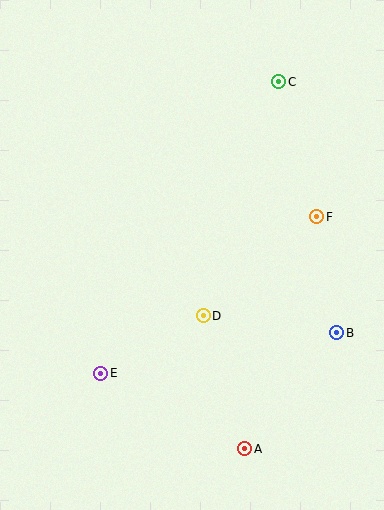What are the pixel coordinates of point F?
Point F is at (317, 217).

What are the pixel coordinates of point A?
Point A is at (245, 449).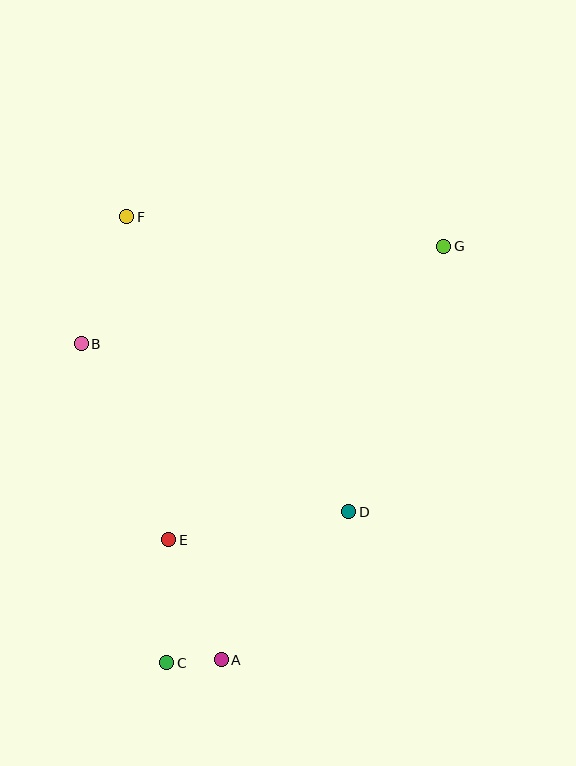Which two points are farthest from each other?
Points C and G are farthest from each other.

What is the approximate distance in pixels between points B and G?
The distance between B and G is approximately 375 pixels.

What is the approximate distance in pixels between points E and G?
The distance between E and G is approximately 402 pixels.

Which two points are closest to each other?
Points A and C are closest to each other.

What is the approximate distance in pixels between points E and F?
The distance between E and F is approximately 326 pixels.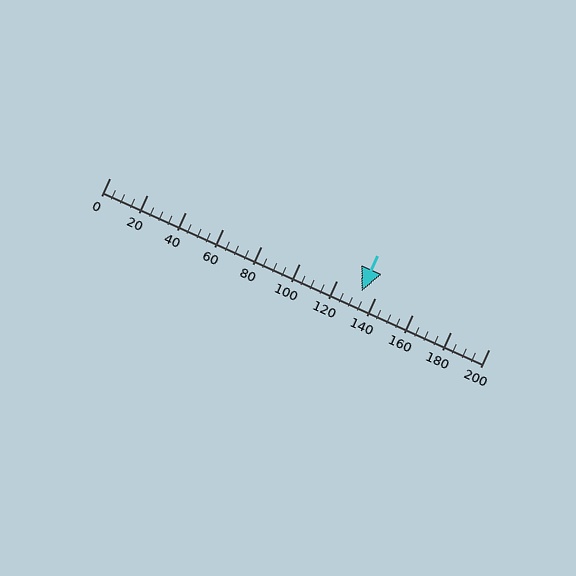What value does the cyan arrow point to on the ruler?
The cyan arrow points to approximately 133.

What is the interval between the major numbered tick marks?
The major tick marks are spaced 20 units apart.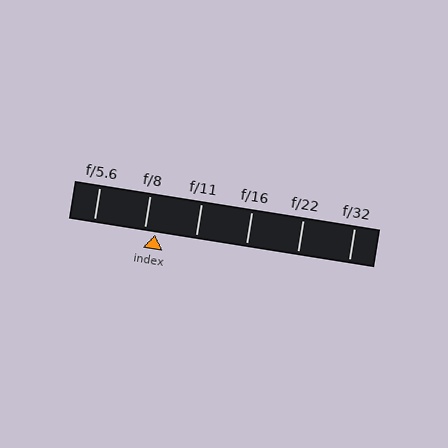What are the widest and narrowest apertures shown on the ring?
The widest aperture shown is f/5.6 and the narrowest is f/32.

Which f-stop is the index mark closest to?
The index mark is closest to f/8.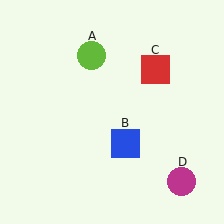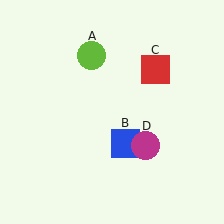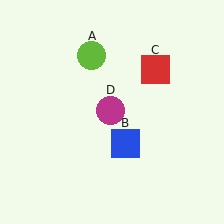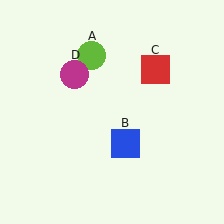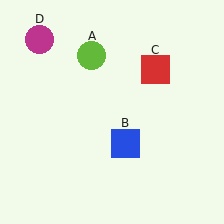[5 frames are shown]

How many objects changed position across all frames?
1 object changed position: magenta circle (object D).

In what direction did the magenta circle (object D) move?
The magenta circle (object D) moved up and to the left.